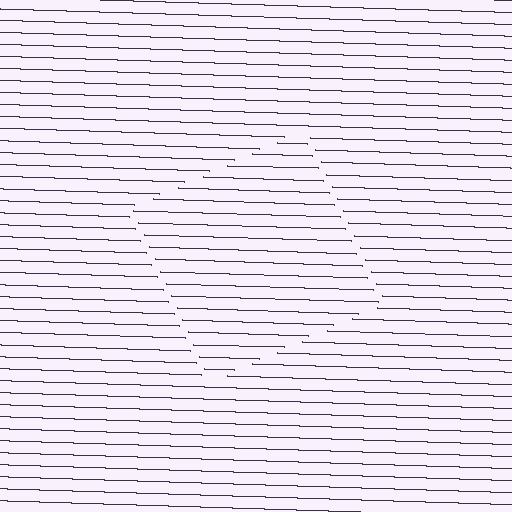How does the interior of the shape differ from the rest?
The interior of the shape contains the same grating, shifted by half a period — the contour is defined by the phase discontinuity where line-ends from the inner and outer gratings abut.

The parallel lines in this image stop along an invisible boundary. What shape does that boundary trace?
An illusory square. The interior of the shape contains the same grating, shifted by half a period — the contour is defined by the phase discontinuity where line-ends from the inner and outer gratings abut.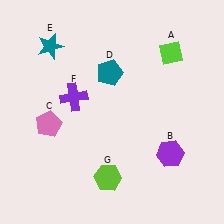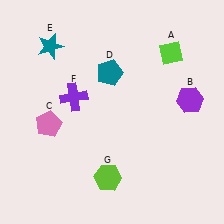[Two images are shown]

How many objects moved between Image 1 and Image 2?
1 object moved between the two images.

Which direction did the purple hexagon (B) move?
The purple hexagon (B) moved up.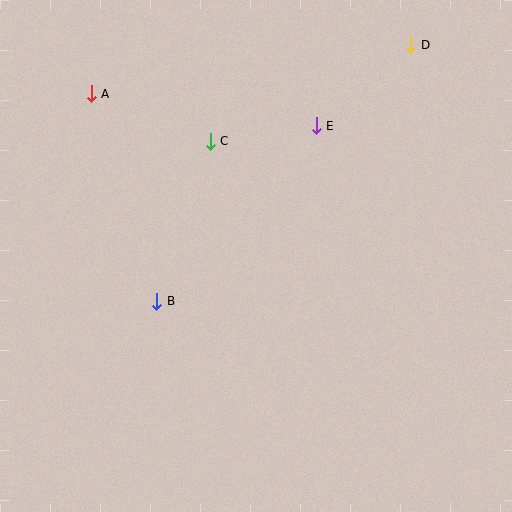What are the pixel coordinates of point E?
Point E is at (316, 126).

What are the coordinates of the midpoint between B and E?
The midpoint between B and E is at (237, 213).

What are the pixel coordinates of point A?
Point A is at (91, 94).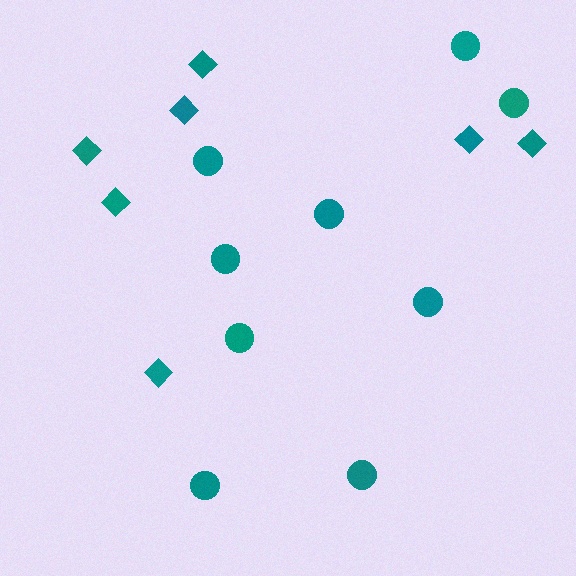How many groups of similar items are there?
There are 2 groups: one group of circles (9) and one group of diamonds (7).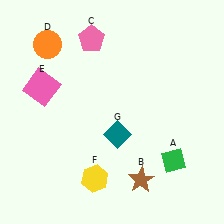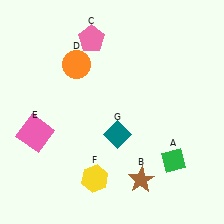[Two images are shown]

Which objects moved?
The objects that moved are: the orange circle (D), the pink square (E).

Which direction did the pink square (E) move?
The pink square (E) moved down.